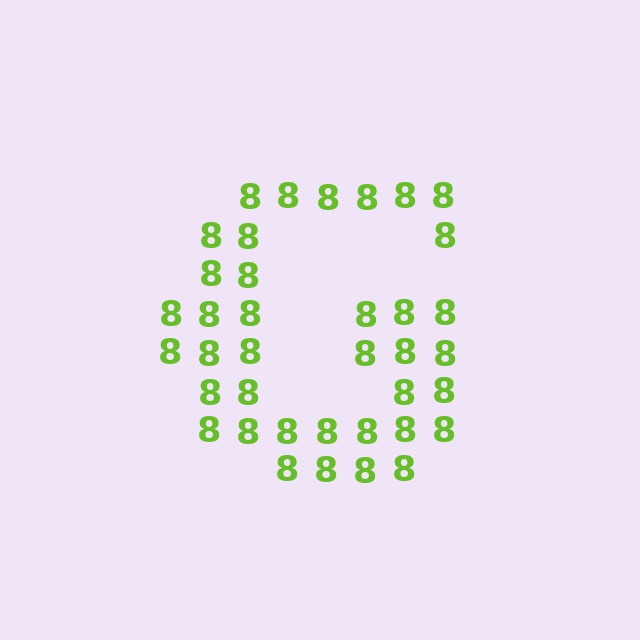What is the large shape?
The large shape is the letter G.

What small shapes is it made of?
It is made of small digit 8's.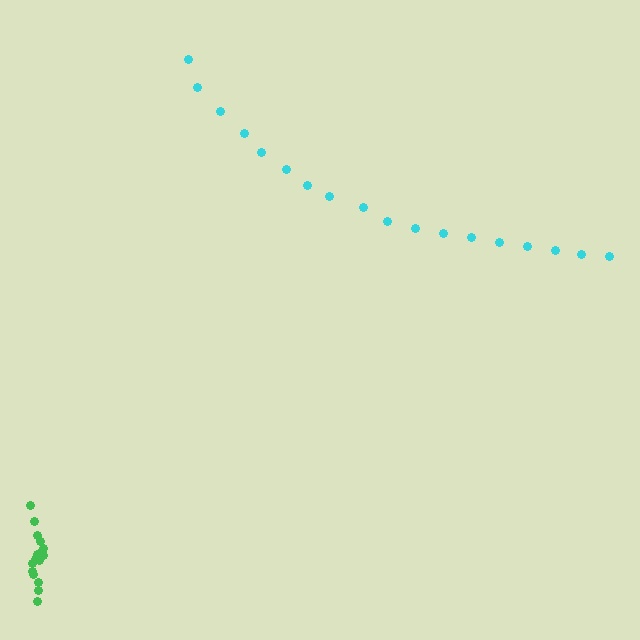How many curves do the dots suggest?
There are 2 distinct paths.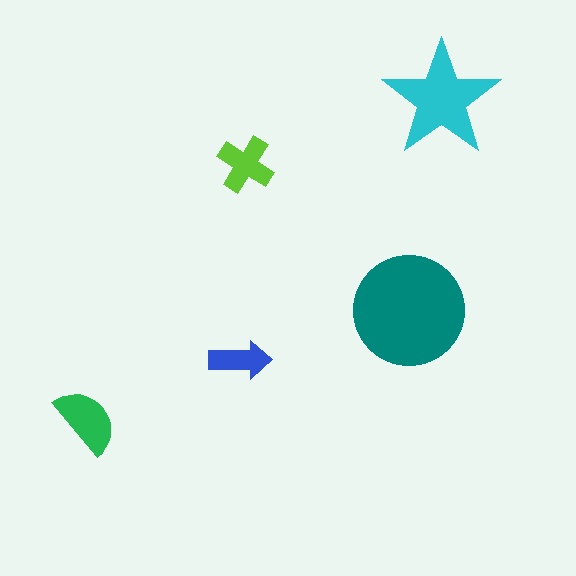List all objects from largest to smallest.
The teal circle, the cyan star, the green semicircle, the lime cross, the blue arrow.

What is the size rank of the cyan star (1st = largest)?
2nd.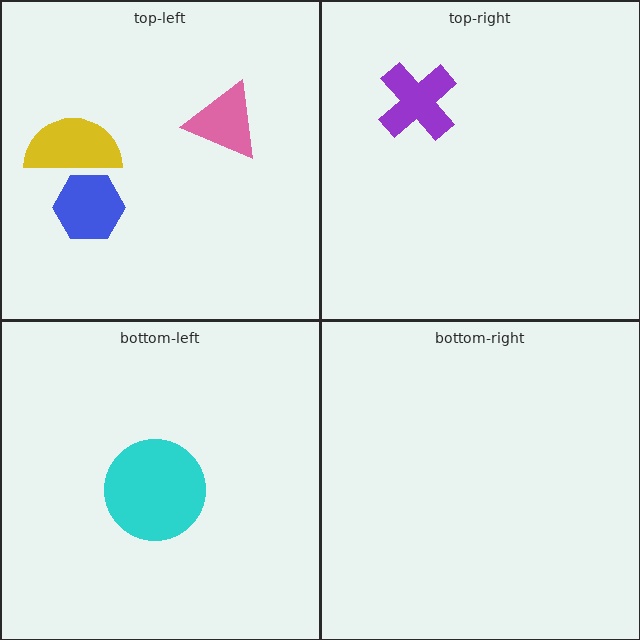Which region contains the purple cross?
The top-right region.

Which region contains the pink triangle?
The top-left region.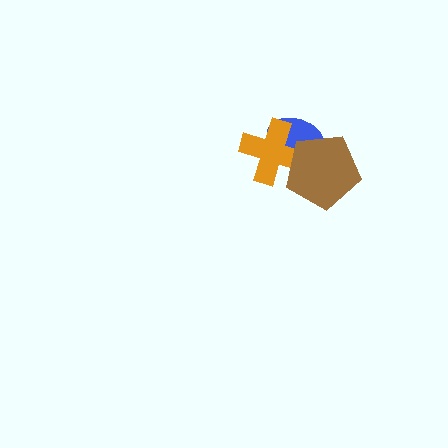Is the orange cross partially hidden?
Yes, it is partially covered by another shape.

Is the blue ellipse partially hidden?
Yes, it is partially covered by another shape.